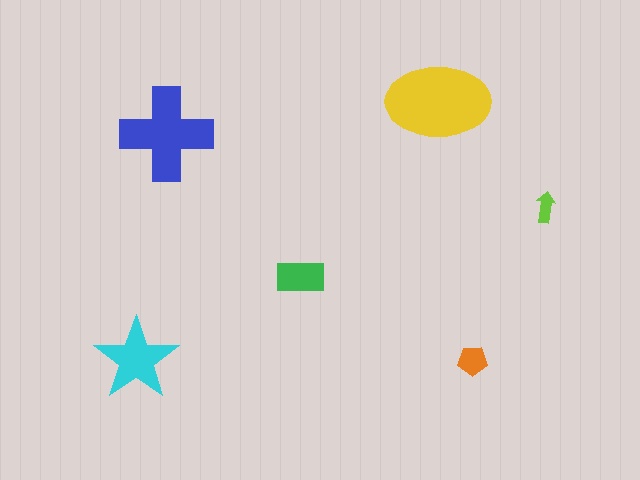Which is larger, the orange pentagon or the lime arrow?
The orange pentagon.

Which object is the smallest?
The lime arrow.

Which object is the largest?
The yellow ellipse.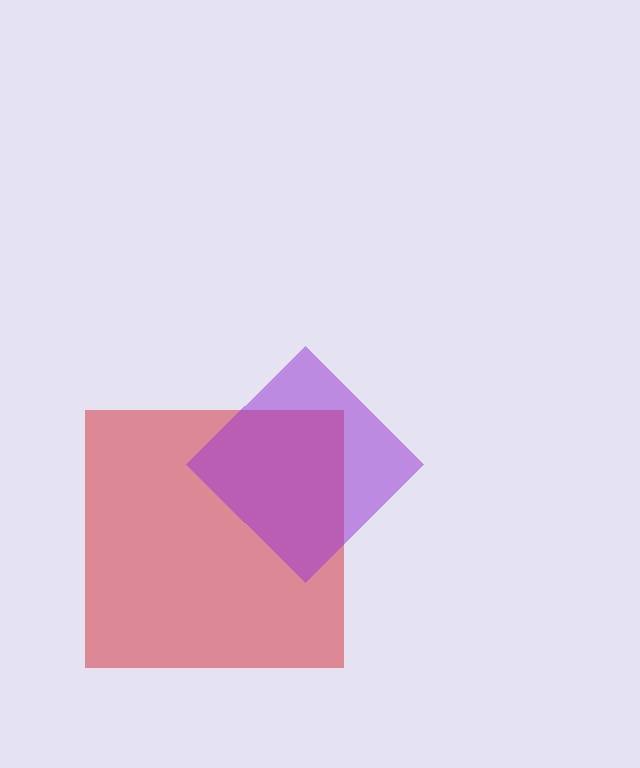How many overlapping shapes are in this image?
There are 2 overlapping shapes in the image.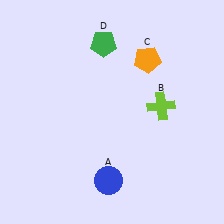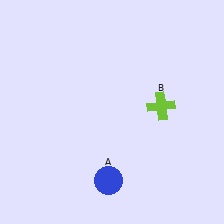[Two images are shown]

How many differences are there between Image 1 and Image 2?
There are 2 differences between the two images.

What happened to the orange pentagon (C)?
The orange pentagon (C) was removed in Image 2. It was in the top-right area of Image 1.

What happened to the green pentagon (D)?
The green pentagon (D) was removed in Image 2. It was in the top-left area of Image 1.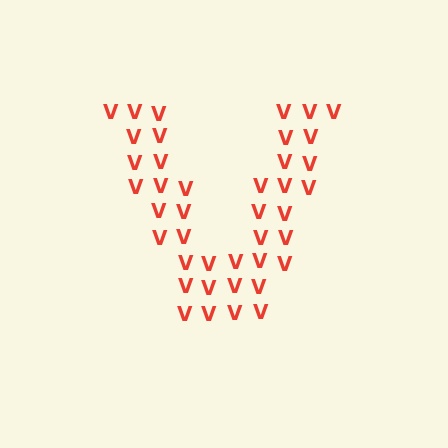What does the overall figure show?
The overall figure shows the letter V.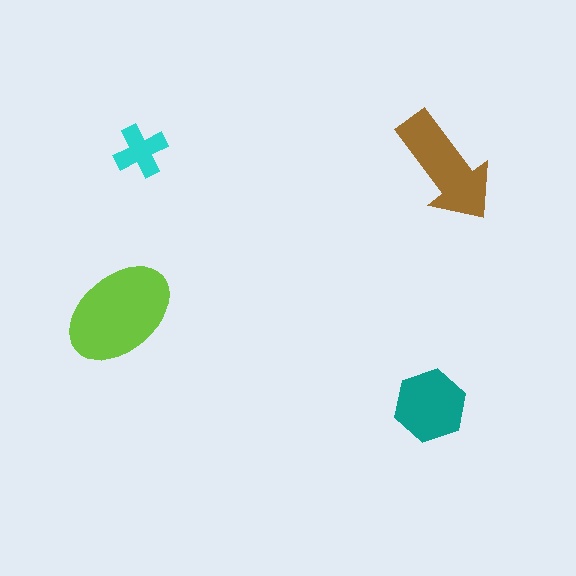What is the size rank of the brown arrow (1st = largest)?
2nd.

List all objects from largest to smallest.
The lime ellipse, the brown arrow, the teal hexagon, the cyan cross.